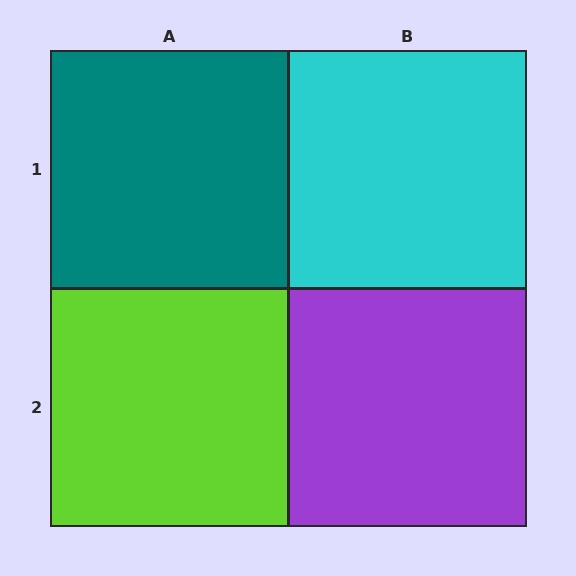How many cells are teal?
1 cell is teal.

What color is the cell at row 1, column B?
Cyan.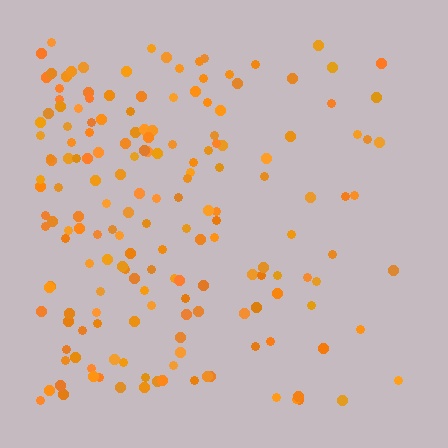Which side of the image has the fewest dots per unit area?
The right.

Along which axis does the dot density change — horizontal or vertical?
Horizontal.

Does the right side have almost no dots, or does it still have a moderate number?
Still a moderate number, just noticeably fewer than the left.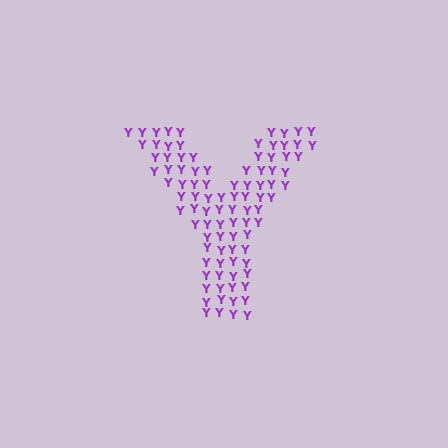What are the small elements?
The small elements are letter Y's.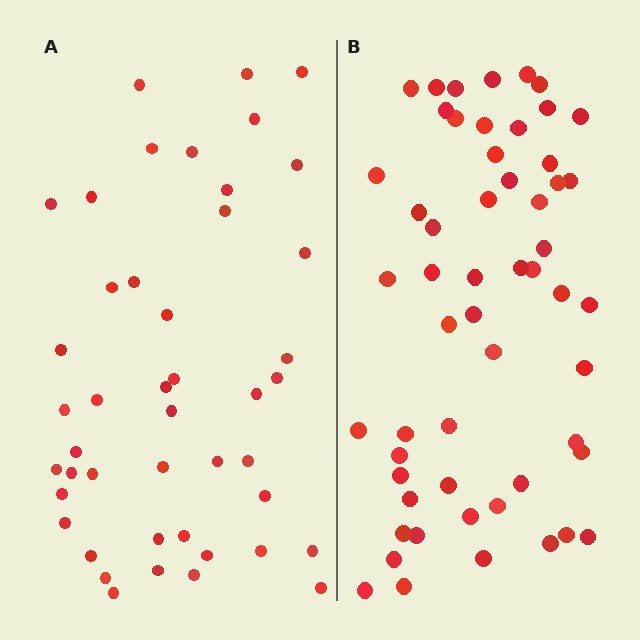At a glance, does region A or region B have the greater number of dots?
Region B (the right region) has more dots.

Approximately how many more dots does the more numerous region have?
Region B has roughly 10 or so more dots than region A.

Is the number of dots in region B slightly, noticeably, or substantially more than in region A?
Region B has only slightly more — the two regions are fairly close. The ratio is roughly 1.2 to 1.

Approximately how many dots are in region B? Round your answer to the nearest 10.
About 60 dots. (The exact count is 55, which rounds to 60.)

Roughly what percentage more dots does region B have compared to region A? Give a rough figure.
About 20% more.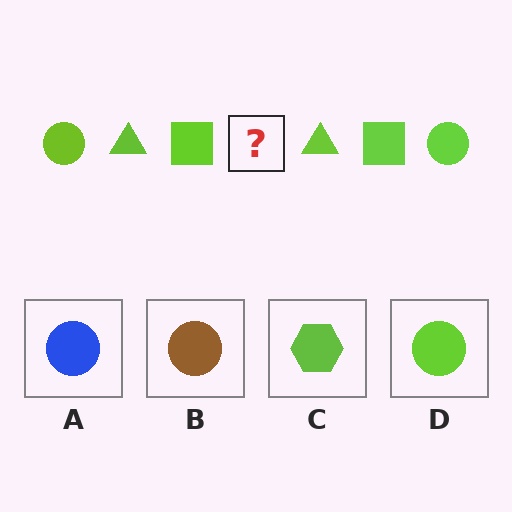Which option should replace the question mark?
Option D.